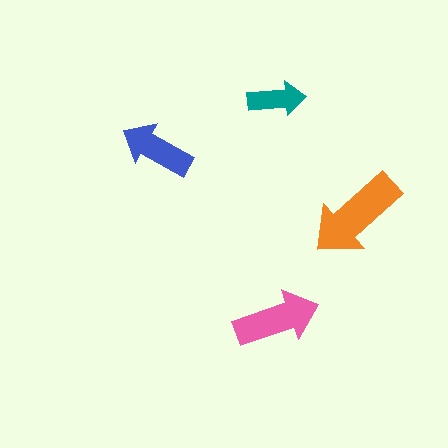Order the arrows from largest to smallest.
the orange one, the pink one, the blue one, the teal one.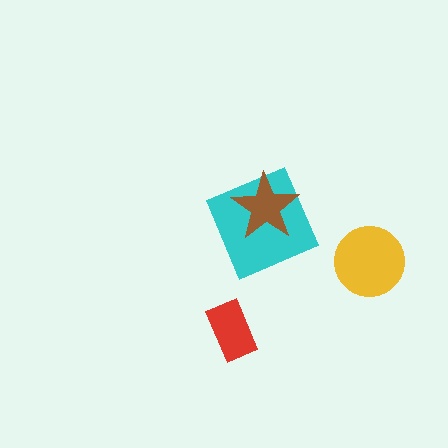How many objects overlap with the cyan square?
1 object overlaps with the cyan square.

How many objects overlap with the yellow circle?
0 objects overlap with the yellow circle.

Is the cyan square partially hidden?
Yes, it is partially covered by another shape.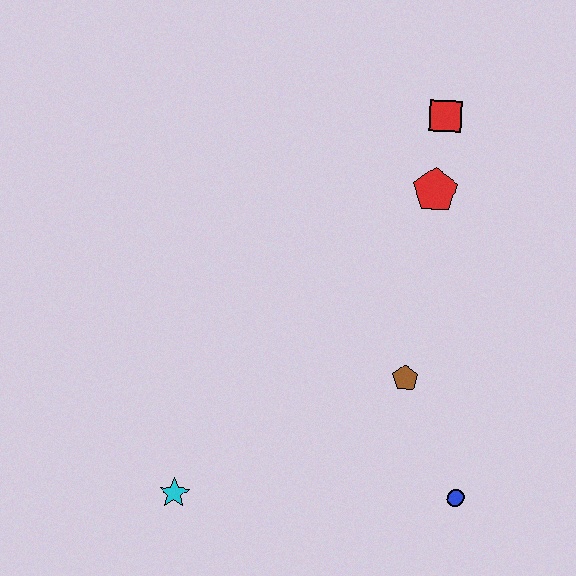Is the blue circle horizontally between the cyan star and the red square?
No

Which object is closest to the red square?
The red pentagon is closest to the red square.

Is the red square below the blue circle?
No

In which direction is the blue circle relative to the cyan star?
The blue circle is to the right of the cyan star.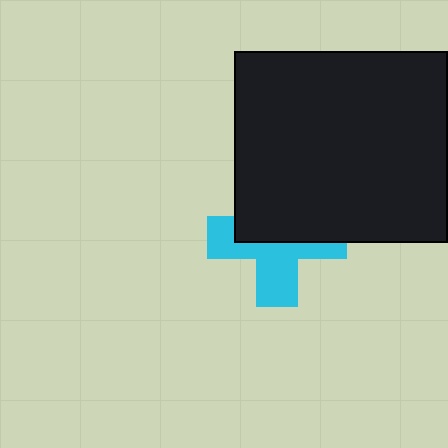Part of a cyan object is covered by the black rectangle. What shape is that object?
It is a cross.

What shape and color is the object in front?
The object in front is a black rectangle.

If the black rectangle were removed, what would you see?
You would see the complete cyan cross.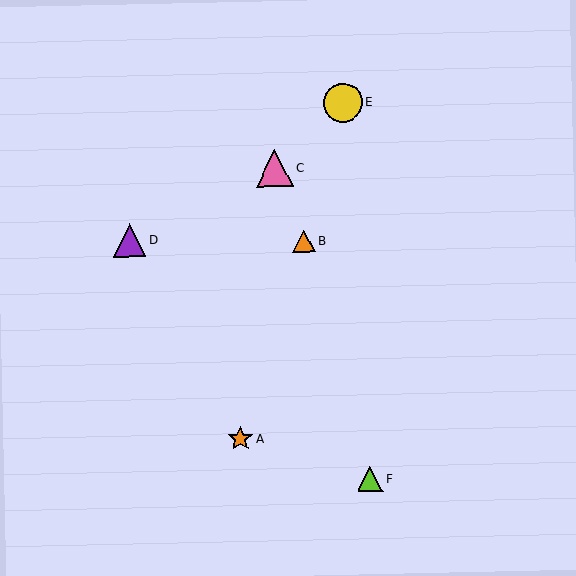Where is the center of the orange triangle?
The center of the orange triangle is at (304, 241).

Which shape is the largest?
The yellow circle (labeled E) is the largest.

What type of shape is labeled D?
Shape D is a purple triangle.